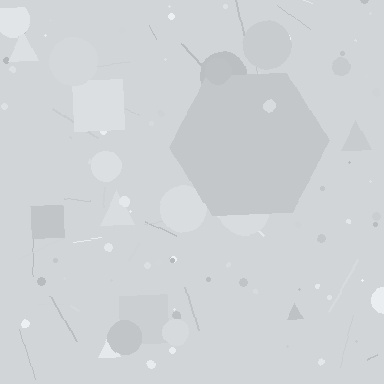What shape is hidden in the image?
A hexagon is hidden in the image.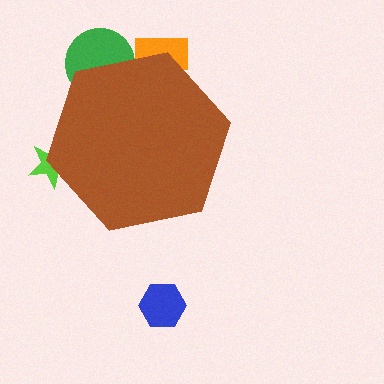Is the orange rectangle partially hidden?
Yes, the orange rectangle is partially hidden behind the brown hexagon.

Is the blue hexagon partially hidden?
No, the blue hexagon is fully visible.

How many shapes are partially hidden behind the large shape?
3 shapes are partially hidden.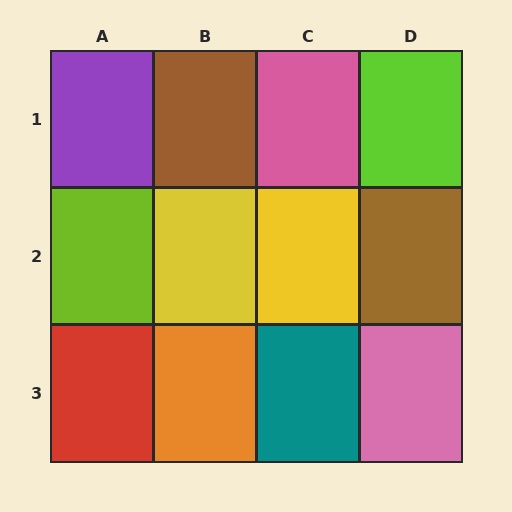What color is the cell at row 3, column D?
Pink.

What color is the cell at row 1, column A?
Purple.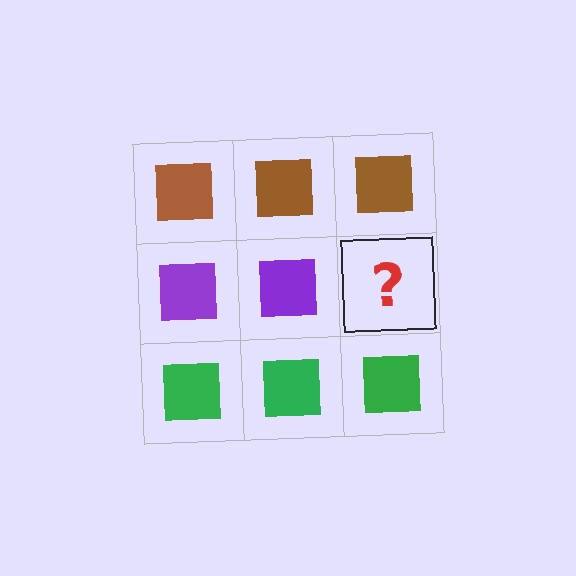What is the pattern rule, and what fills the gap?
The rule is that each row has a consistent color. The gap should be filled with a purple square.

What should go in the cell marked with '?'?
The missing cell should contain a purple square.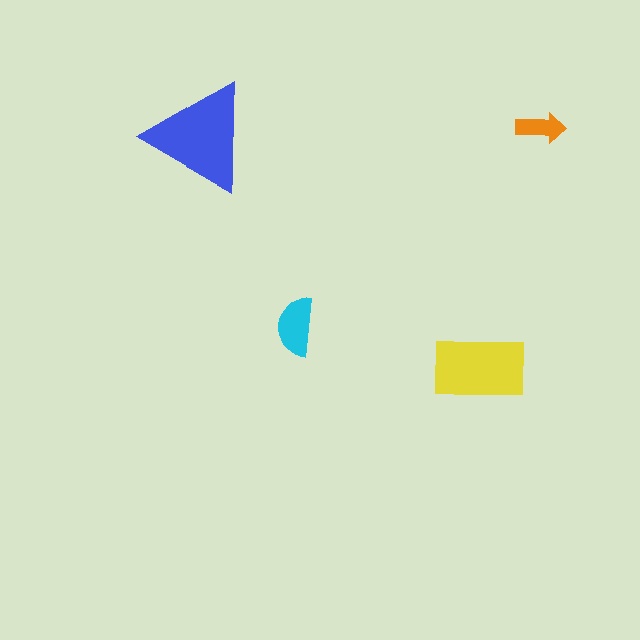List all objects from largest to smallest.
The blue triangle, the yellow rectangle, the cyan semicircle, the orange arrow.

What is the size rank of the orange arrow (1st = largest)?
4th.